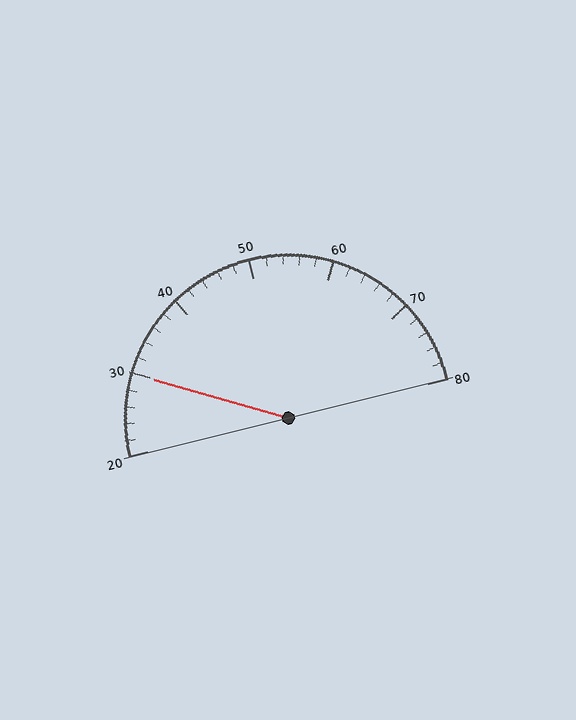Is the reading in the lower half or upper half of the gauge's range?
The reading is in the lower half of the range (20 to 80).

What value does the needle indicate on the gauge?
The needle indicates approximately 30.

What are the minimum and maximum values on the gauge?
The gauge ranges from 20 to 80.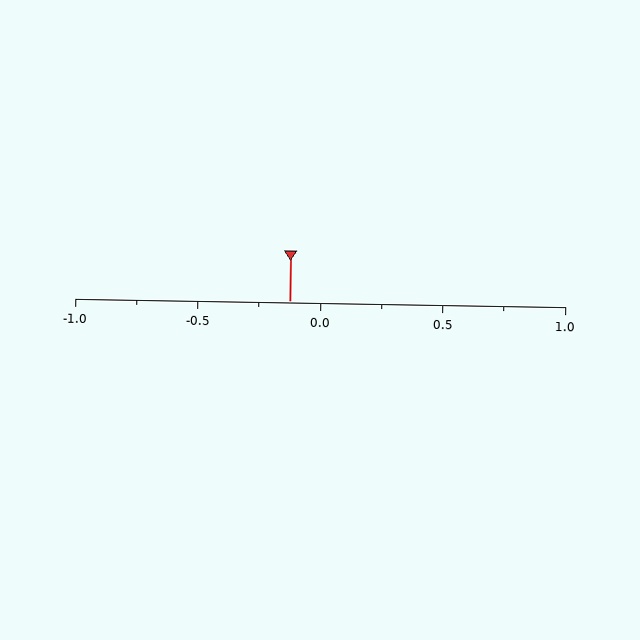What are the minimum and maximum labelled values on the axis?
The axis runs from -1.0 to 1.0.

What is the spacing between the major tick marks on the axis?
The major ticks are spaced 0.5 apart.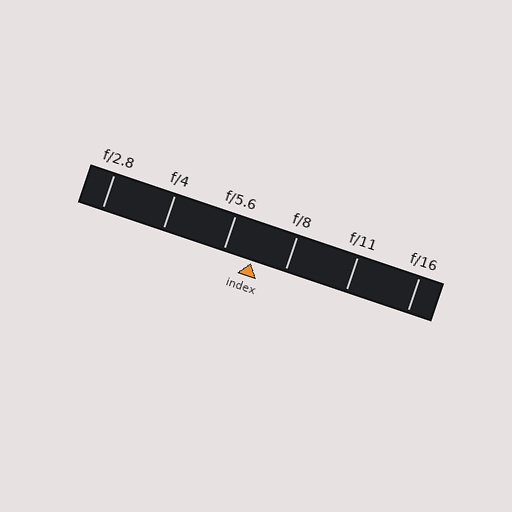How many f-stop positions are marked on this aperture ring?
There are 6 f-stop positions marked.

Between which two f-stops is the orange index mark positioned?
The index mark is between f/5.6 and f/8.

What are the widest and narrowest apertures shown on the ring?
The widest aperture shown is f/2.8 and the narrowest is f/16.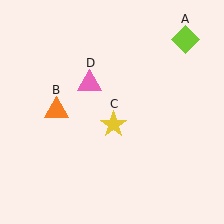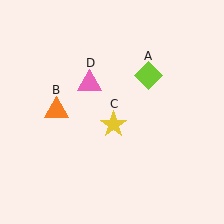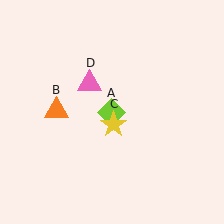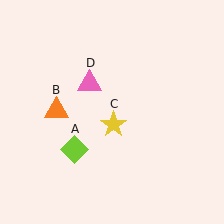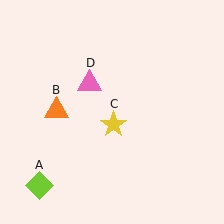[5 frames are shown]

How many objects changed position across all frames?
1 object changed position: lime diamond (object A).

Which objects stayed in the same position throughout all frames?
Orange triangle (object B) and yellow star (object C) and pink triangle (object D) remained stationary.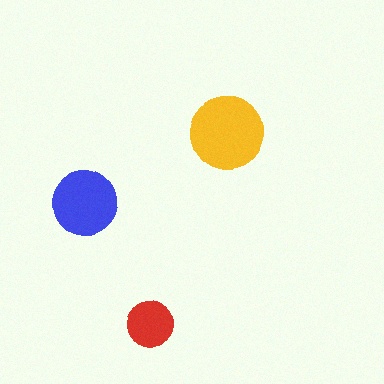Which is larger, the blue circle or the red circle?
The blue one.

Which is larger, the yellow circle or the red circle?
The yellow one.